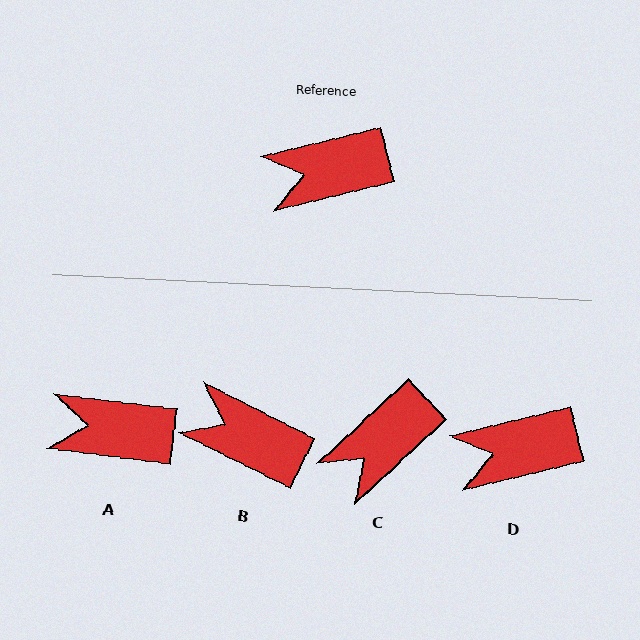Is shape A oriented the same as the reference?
No, it is off by about 21 degrees.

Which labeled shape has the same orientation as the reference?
D.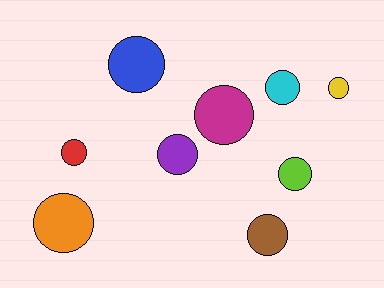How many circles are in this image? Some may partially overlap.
There are 9 circles.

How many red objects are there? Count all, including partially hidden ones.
There is 1 red object.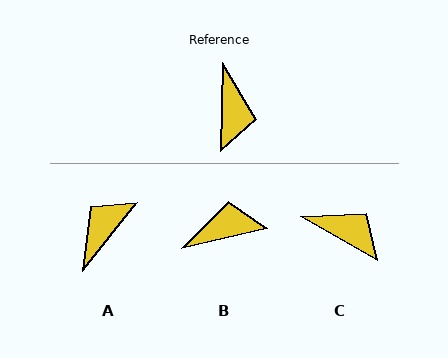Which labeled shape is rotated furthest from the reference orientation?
A, about 142 degrees away.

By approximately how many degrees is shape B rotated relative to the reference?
Approximately 104 degrees counter-clockwise.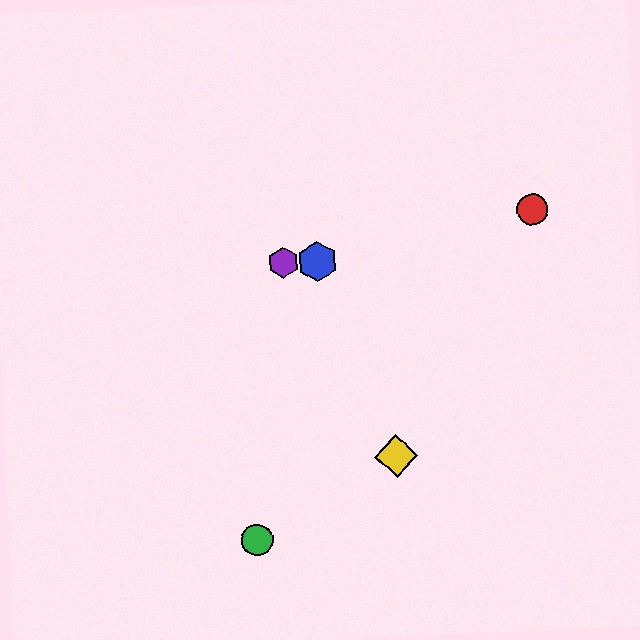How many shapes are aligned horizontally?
2 shapes (the blue hexagon, the purple hexagon) are aligned horizontally.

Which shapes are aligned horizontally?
The blue hexagon, the purple hexagon are aligned horizontally.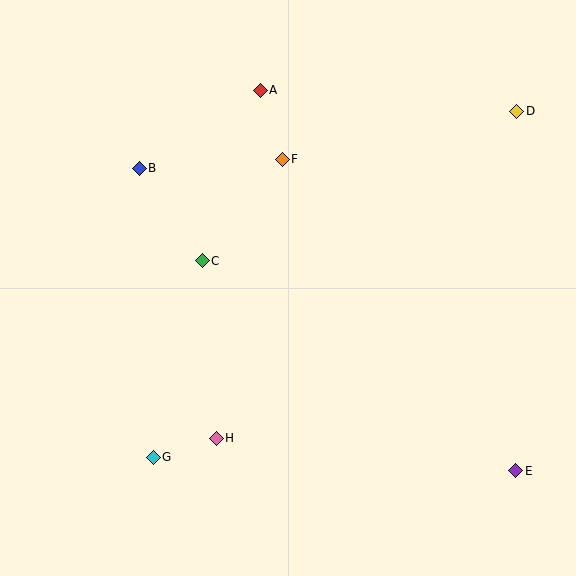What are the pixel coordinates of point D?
Point D is at (517, 111).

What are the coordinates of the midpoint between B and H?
The midpoint between B and H is at (178, 303).